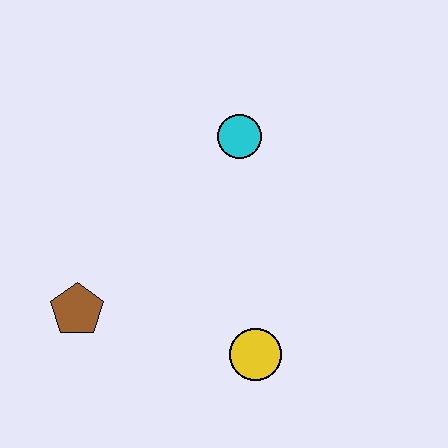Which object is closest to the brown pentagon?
The yellow circle is closest to the brown pentagon.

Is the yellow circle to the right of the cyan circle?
Yes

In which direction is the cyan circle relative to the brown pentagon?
The cyan circle is above the brown pentagon.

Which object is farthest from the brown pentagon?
The cyan circle is farthest from the brown pentagon.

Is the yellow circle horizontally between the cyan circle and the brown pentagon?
No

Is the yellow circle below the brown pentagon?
Yes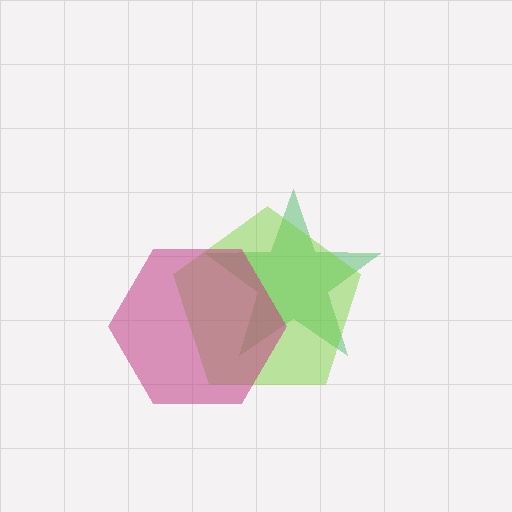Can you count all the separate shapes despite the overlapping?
Yes, there are 3 separate shapes.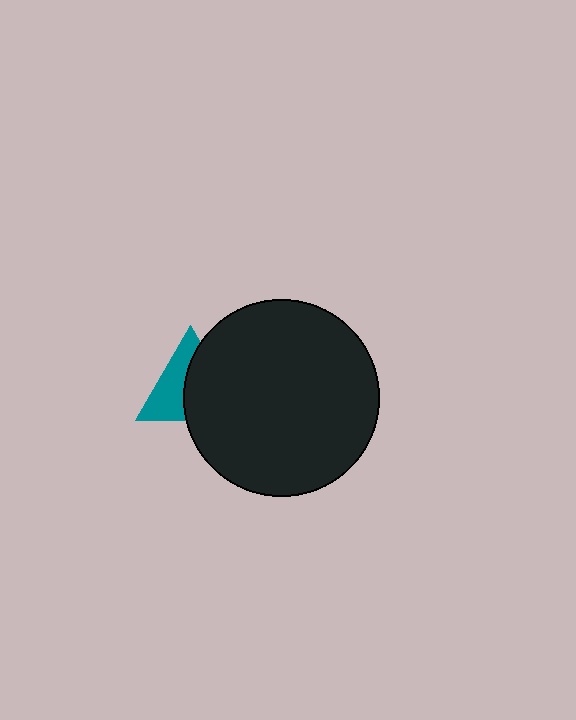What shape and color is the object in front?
The object in front is a black circle.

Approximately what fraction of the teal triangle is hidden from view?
Roughly 54% of the teal triangle is hidden behind the black circle.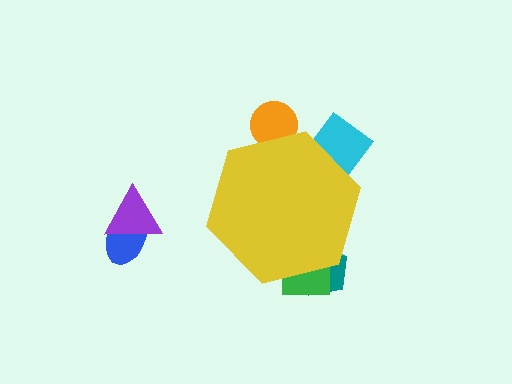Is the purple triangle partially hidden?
No, the purple triangle is fully visible.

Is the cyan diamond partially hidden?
Yes, the cyan diamond is partially hidden behind the yellow hexagon.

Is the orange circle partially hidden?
Yes, the orange circle is partially hidden behind the yellow hexagon.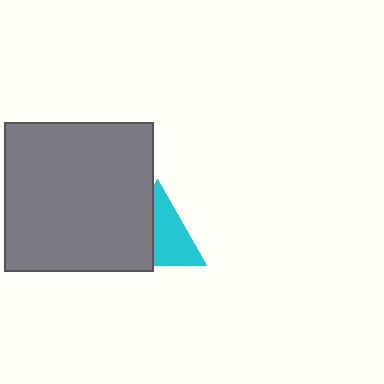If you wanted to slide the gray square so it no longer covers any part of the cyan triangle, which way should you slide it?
Slide it left — that is the most direct way to separate the two shapes.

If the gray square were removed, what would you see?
You would see the complete cyan triangle.